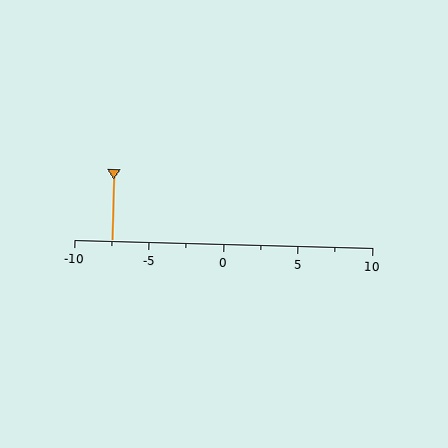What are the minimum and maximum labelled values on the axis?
The axis runs from -10 to 10.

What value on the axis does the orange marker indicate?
The marker indicates approximately -7.5.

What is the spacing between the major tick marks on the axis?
The major ticks are spaced 5 apart.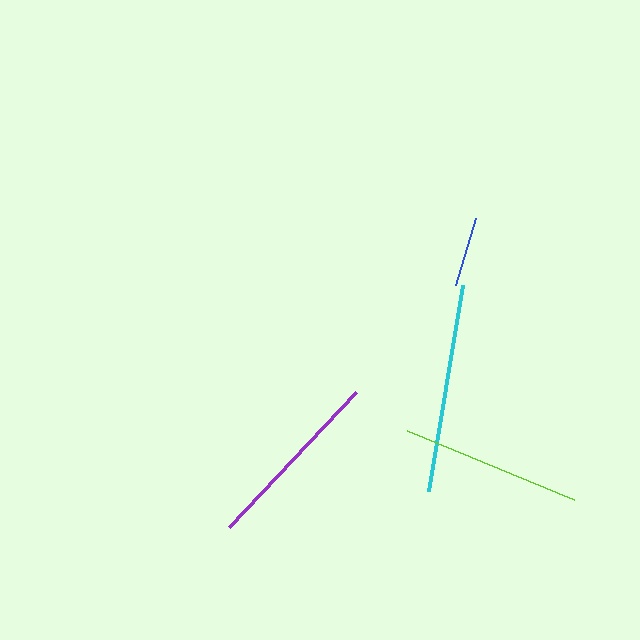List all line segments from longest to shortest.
From longest to shortest: cyan, purple, lime, blue.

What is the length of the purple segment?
The purple segment is approximately 186 pixels long.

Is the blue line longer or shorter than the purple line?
The purple line is longer than the blue line.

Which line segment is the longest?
The cyan line is the longest at approximately 208 pixels.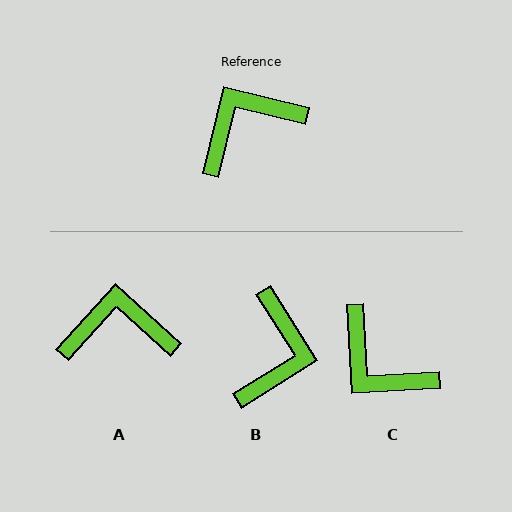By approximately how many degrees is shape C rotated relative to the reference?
Approximately 107 degrees counter-clockwise.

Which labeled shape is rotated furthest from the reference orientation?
B, about 134 degrees away.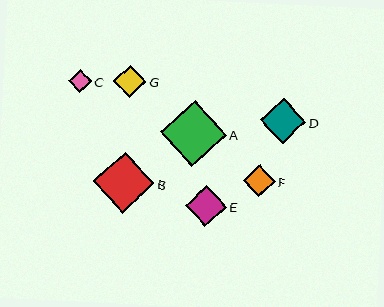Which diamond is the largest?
Diamond A is the largest with a size of approximately 66 pixels.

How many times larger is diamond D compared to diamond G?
Diamond D is approximately 1.4 times the size of diamond G.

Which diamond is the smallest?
Diamond C is the smallest with a size of approximately 23 pixels.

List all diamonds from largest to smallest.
From largest to smallest: A, B, D, E, G, F, C.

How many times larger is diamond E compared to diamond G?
Diamond E is approximately 1.2 times the size of diamond G.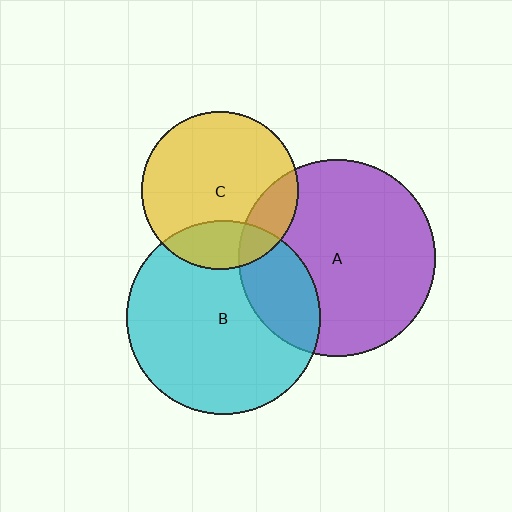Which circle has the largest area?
Circle A (purple).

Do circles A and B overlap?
Yes.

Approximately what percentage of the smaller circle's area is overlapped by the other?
Approximately 25%.